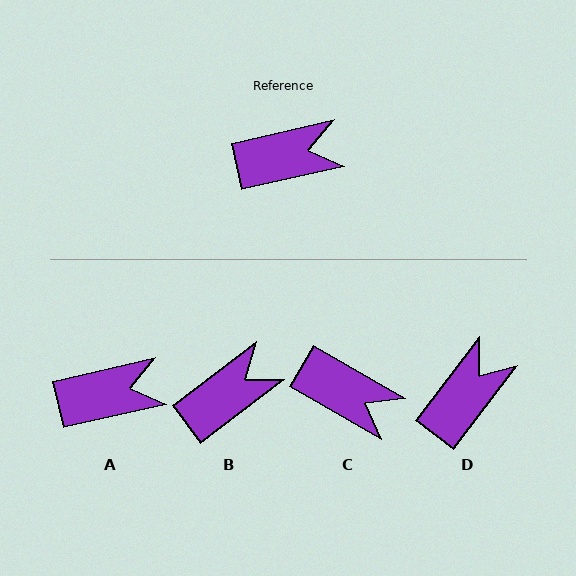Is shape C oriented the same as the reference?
No, it is off by about 43 degrees.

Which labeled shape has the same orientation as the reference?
A.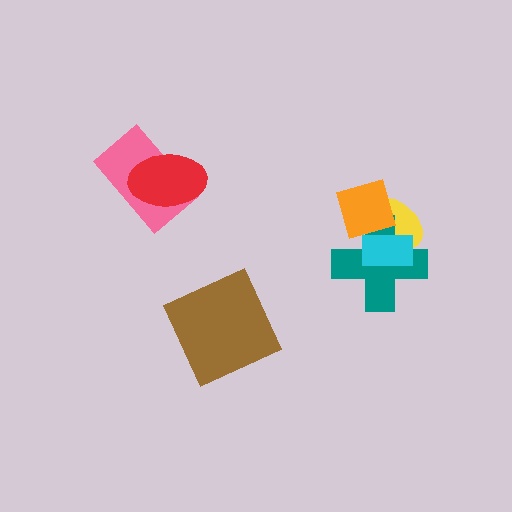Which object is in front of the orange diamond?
The cyan rectangle is in front of the orange diamond.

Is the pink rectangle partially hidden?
Yes, it is partially covered by another shape.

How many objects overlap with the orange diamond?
3 objects overlap with the orange diamond.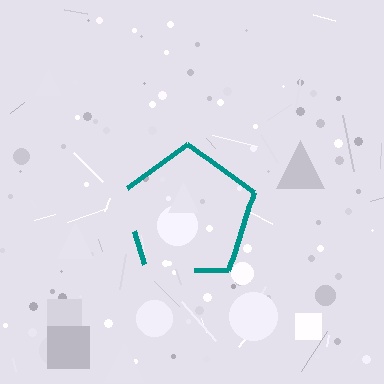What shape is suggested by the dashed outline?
The dashed outline suggests a pentagon.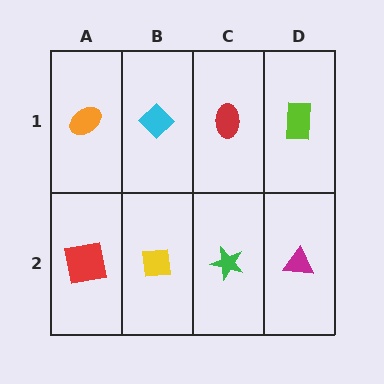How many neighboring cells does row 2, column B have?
3.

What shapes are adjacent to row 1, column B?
A yellow square (row 2, column B), an orange ellipse (row 1, column A), a red ellipse (row 1, column C).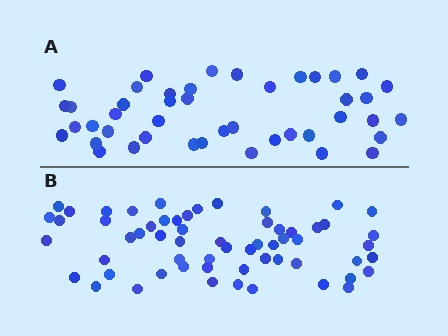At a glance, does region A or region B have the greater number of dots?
Region B (the bottom region) has more dots.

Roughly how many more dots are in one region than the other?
Region B has approximately 15 more dots than region A.